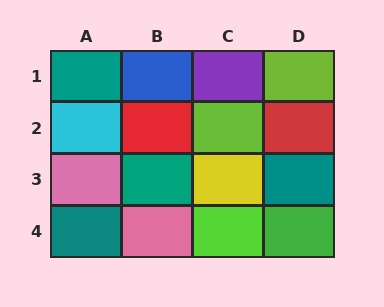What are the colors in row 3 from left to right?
Pink, teal, yellow, teal.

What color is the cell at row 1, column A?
Teal.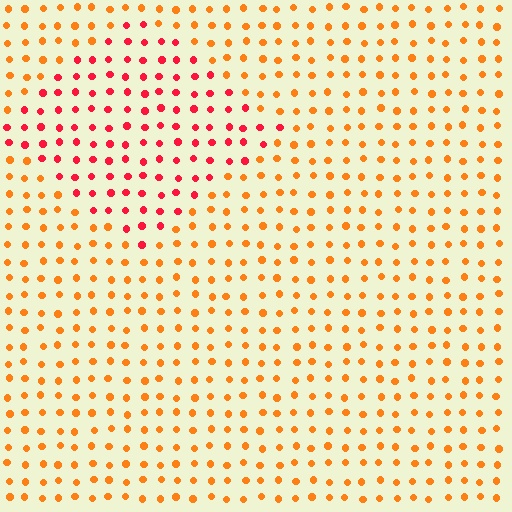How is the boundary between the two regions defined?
The boundary is defined purely by a slight shift in hue (about 38 degrees). Spacing, size, and orientation are identical on both sides.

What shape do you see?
I see a diamond.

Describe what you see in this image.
The image is filled with small orange elements in a uniform arrangement. A diamond-shaped region is visible where the elements are tinted to a slightly different hue, forming a subtle color boundary.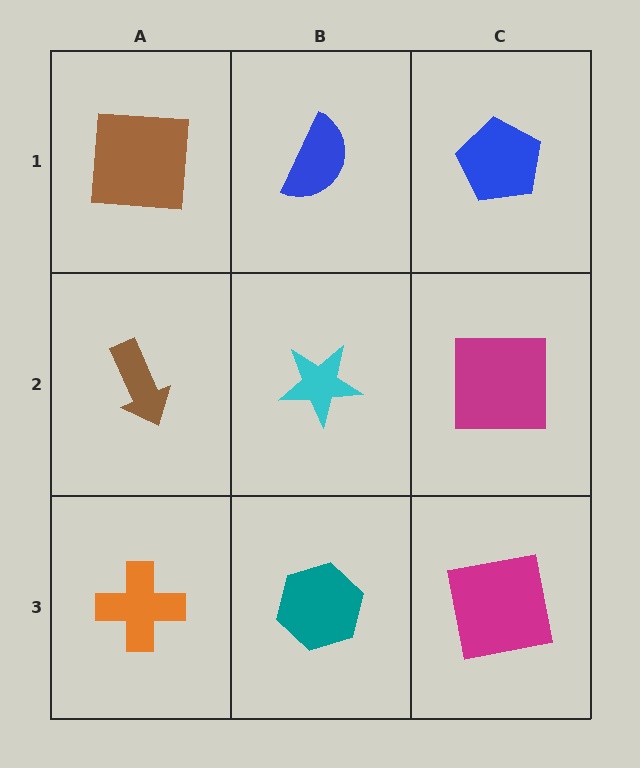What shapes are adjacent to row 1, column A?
A brown arrow (row 2, column A), a blue semicircle (row 1, column B).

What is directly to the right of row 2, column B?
A magenta square.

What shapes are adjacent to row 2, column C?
A blue pentagon (row 1, column C), a magenta square (row 3, column C), a cyan star (row 2, column B).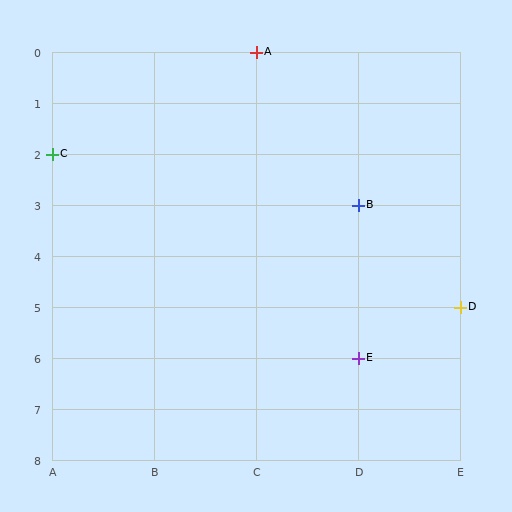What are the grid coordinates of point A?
Point A is at grid coordinates (C, 0).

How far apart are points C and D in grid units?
Points C and D are 4 columns and 3 rows apart (about 5.0 grid units diagonally).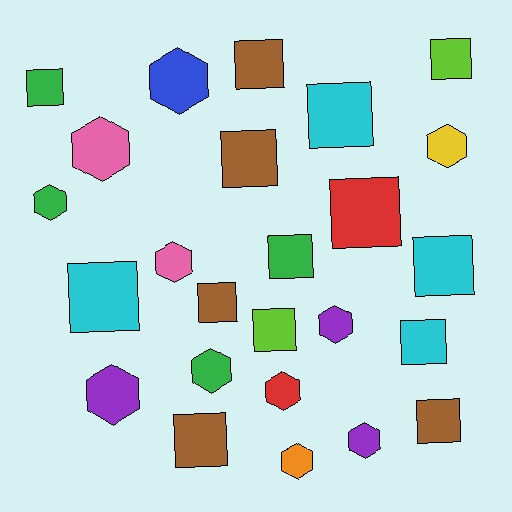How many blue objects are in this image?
There is 1 blue object.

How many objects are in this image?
There are 25 objects.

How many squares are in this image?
There are 14 squares.